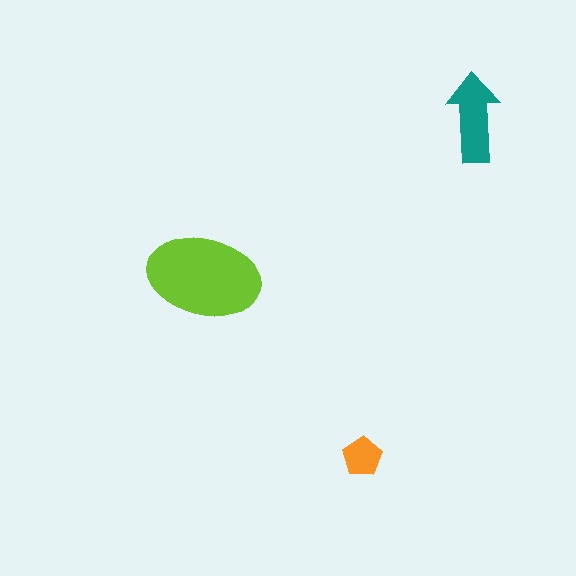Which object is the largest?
The lime ellipse.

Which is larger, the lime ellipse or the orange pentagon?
The lime ellipse.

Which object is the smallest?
The orange pentagon.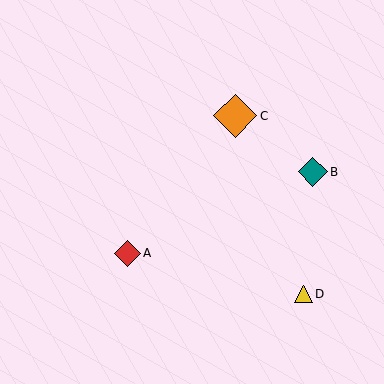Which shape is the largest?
The orange diamond (labeled C) is the largest.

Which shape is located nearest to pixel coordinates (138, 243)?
The red diamond (labeled A) at (128, 253) is nearest to that location.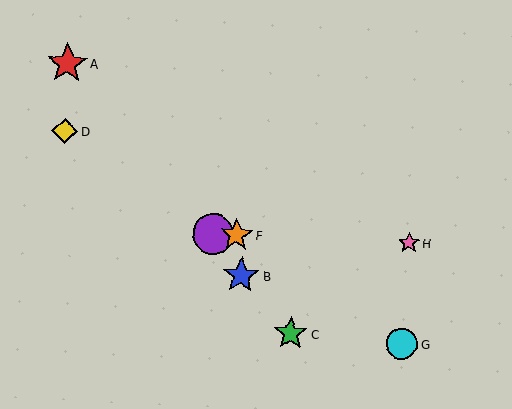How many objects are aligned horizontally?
3 objects (E, F, H) are aligned horizontally.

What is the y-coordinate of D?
Object D is at y≈131.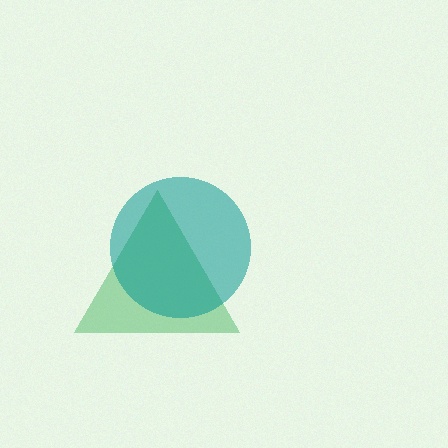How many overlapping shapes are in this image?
There are 2 overlapping shapes in the image.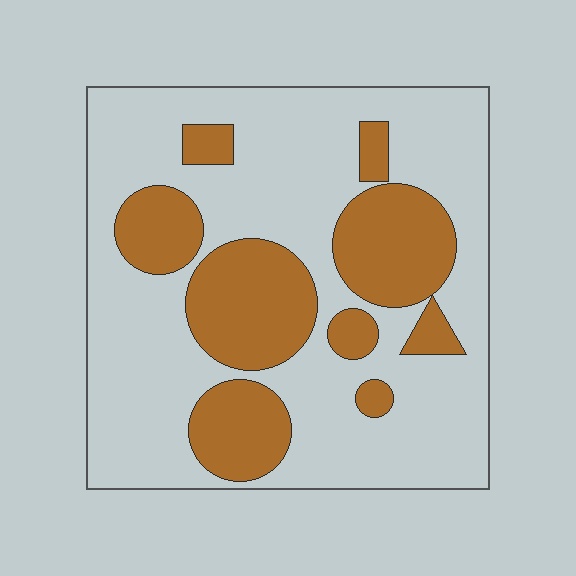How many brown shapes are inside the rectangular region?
9.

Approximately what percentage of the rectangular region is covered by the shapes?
Approximately 30%.